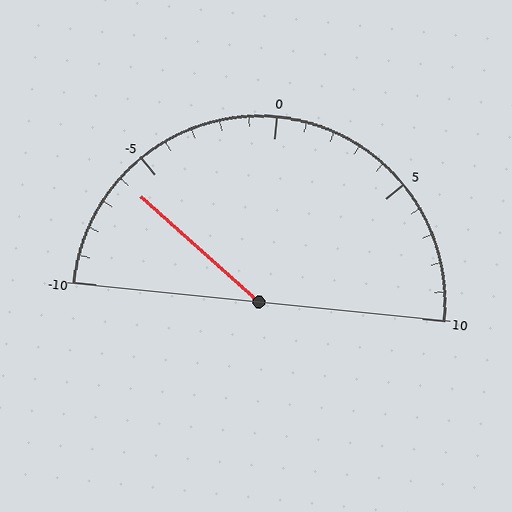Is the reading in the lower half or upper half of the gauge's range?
The reading is in the lower half of the range (-10 to 10).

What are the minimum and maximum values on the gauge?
The gauge ranges from -10 to 10.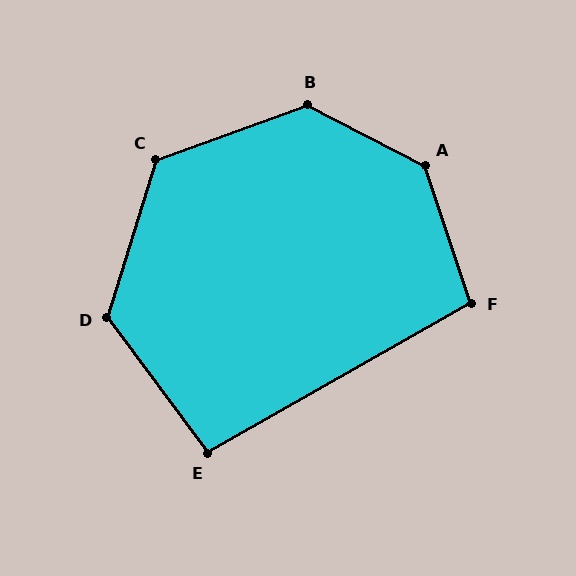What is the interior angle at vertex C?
Approximately 127 degrees (obtuse).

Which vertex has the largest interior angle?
A, at approximately 136 degrees.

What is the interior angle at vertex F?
Approximately 101 degrees (obtuse).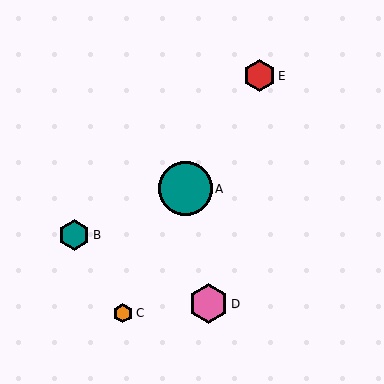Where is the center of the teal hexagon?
The center of the teal hexagon is at (74, 235).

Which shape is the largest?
The teal circle (labeled A) is the largest.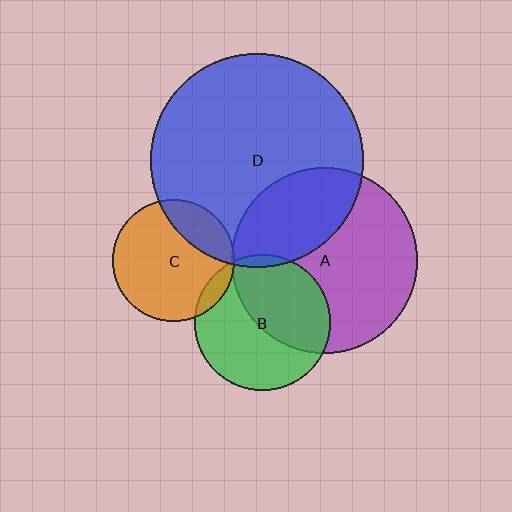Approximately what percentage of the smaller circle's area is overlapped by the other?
Approximately 10%.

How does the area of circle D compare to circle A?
Approximately 1.3 times.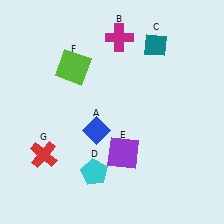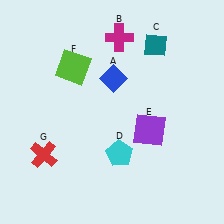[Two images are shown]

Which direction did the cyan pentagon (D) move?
The cyan pentagon (D) moved right.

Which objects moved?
The objects that moved are: the blue diamond (A), the cyan pentagon (D), the purple square (E).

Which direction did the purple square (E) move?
The purple square (E) moved right.